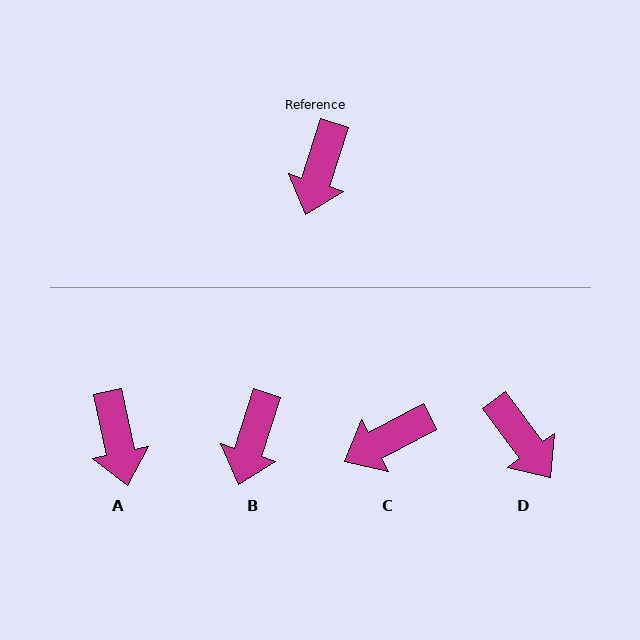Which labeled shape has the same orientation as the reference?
B.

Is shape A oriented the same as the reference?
No, it is off by about 29 degrees.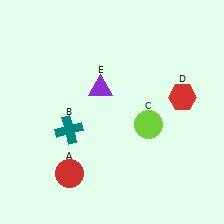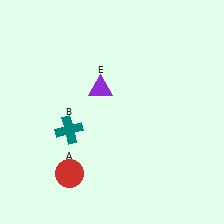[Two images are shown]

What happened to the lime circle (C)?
The lime circle (C) was removed in Image 2. It was in the bottom-right area of Image 1.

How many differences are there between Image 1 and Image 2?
There are 2 differences between the two images.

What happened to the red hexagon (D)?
The red hexagon (D) was removed in Image 2. It was in the top-right area of Image 1.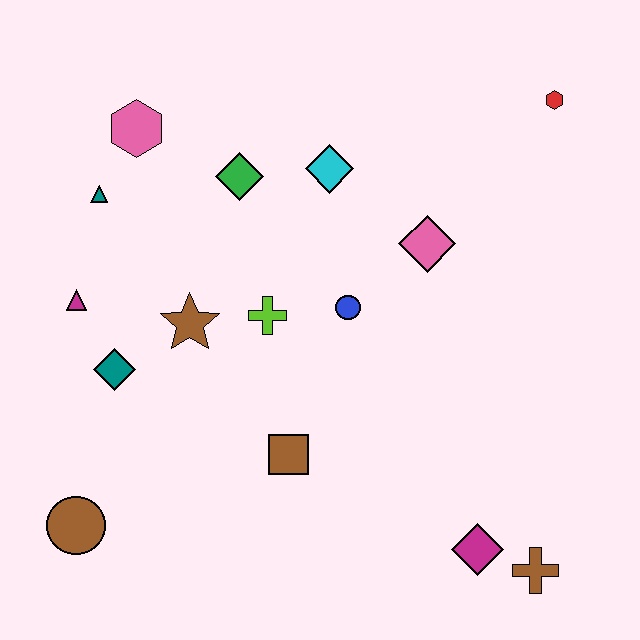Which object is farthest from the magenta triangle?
The brown cross is farthest from the magenta triangle.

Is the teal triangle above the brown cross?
Yes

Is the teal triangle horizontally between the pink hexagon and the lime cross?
No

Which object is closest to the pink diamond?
The blue circle is closest to the pink diamond.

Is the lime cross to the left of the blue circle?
Yes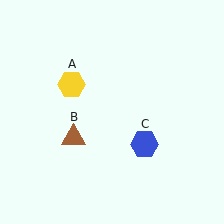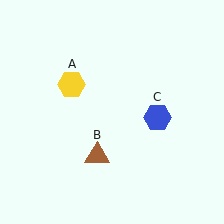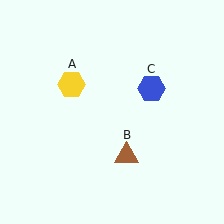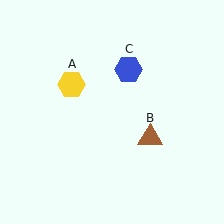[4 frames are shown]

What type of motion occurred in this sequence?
The brown triangle (object B), blue hexagon (object C) rotated counterclockwise around the center of the scene.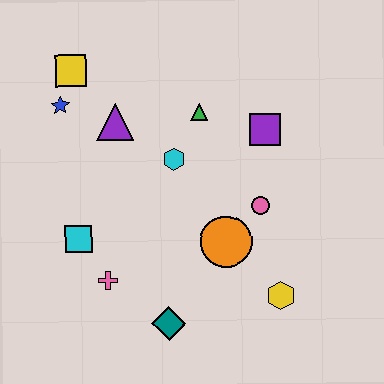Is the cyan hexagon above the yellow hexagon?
Yes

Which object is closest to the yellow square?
The blue star is closest to the yellow square.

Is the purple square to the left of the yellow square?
No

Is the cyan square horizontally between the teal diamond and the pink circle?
No